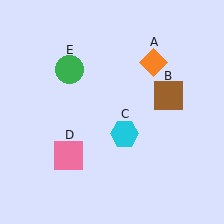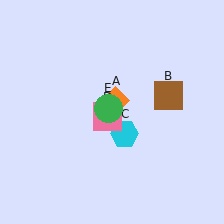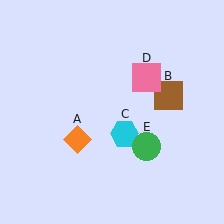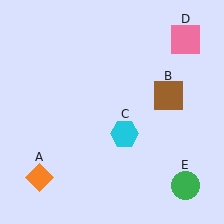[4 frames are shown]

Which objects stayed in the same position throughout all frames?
Brown square (object B) and cyan hexagon (object C) remained stationary.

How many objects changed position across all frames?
3 objects changed position: orange diamond (object A), pink square (object D), green circle (object E).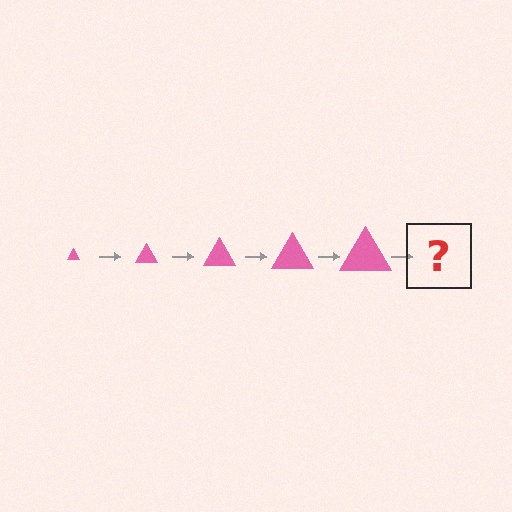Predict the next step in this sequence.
The next step is a pink triangle, larger than the previous one.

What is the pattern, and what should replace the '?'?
The pattern is that the triangle gets progressively larger each step. The '?' should be a pink triangle, larger than the previous one.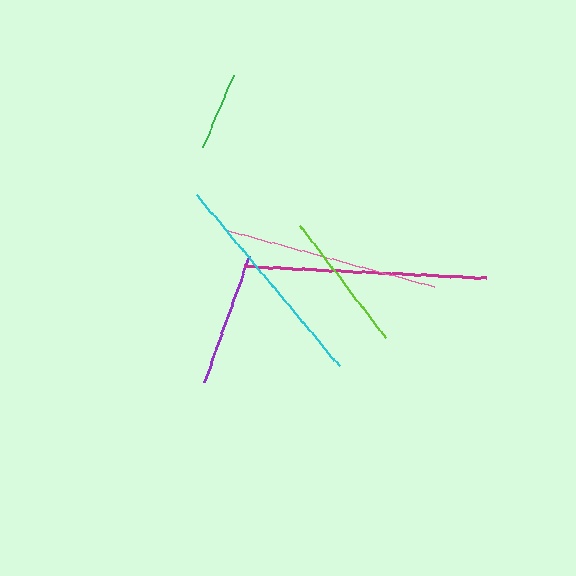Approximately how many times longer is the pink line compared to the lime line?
The pink line is approximately 1.5 times the length of the lime line.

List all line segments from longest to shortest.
From longest to shortest: magenta, cyan, pink, lime, purple, green.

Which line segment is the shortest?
The green line is the shortest at approximately 78 pixels.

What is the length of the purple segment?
The purple segment is approximately 134 pixels long.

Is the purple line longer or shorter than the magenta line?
The magenta line is longer than the purple line.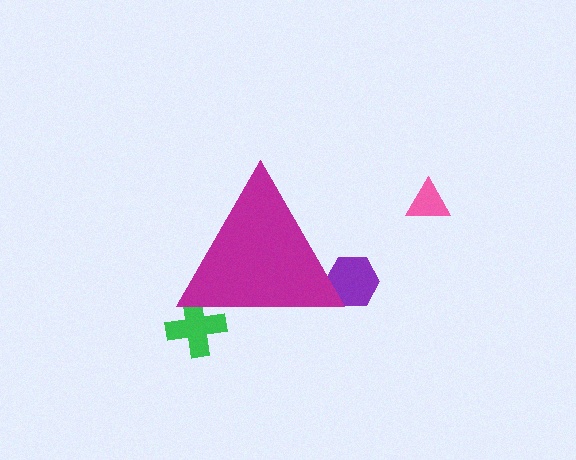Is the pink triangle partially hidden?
No, the pink triangle is fully visible.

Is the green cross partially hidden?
Yes, the green cross is partially hidden behind the magenta triangle.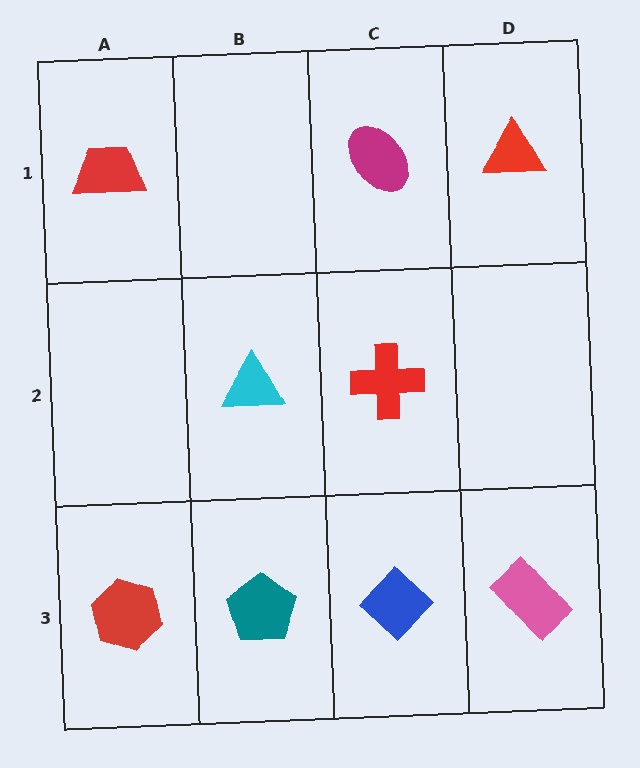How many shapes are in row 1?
3 shapes.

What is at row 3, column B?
A teal pentagon.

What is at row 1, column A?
A red trapezoid.